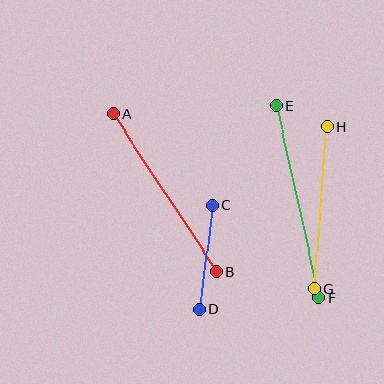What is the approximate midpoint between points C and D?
The midpoint is at approximately (206, 257) pixels.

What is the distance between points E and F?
The distance is approximately 197 pixels.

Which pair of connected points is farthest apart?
Points E and F are farthest apart.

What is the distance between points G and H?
The distance is approximately 162 pixels.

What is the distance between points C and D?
The distance is approximately 105 pixels.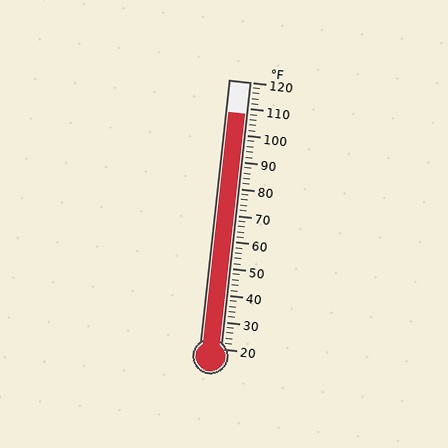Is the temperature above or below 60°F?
The temperature is above 60°F.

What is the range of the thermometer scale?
The thermometer scale ranges from 20°F to 120°F.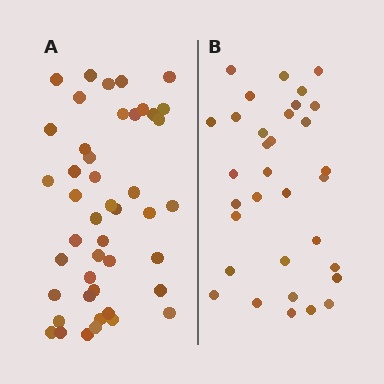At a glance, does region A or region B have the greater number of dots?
Region A (the left region) has more dots.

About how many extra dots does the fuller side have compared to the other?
Region A has roughly 12 or so more dots than region B.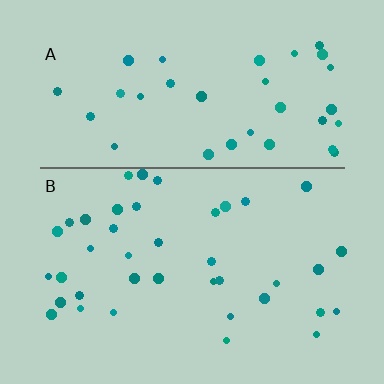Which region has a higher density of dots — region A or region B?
B (the bottom).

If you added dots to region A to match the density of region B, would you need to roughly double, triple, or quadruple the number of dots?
Approximately double.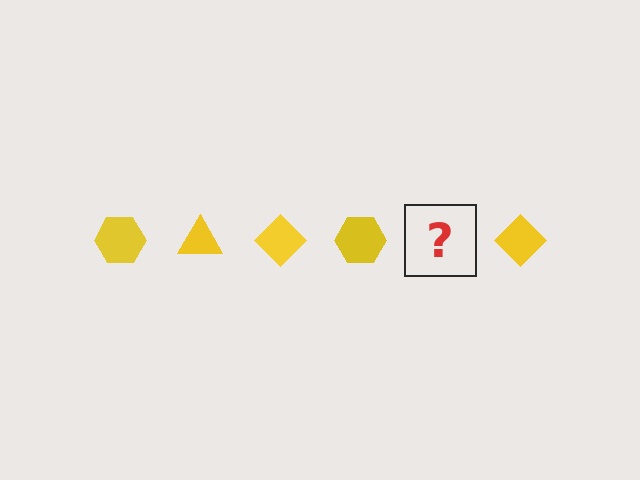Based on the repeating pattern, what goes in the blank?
The blank should be a yellow triangle.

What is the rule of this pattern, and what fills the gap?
The rule is that the pattern cycles through hexagon, triangle, diamond shapes in yellow. The gap should be filled with a yellow triangle.